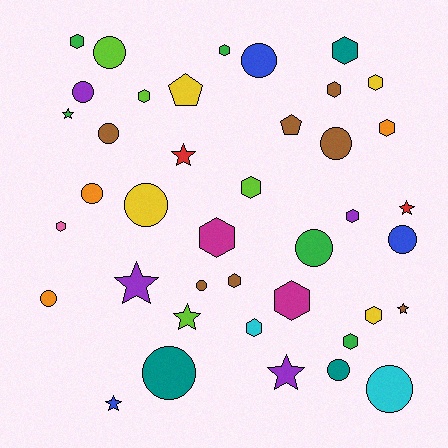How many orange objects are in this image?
There are 3 orange objects.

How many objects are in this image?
There are 40 objects.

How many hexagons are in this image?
There are 16 hexagons.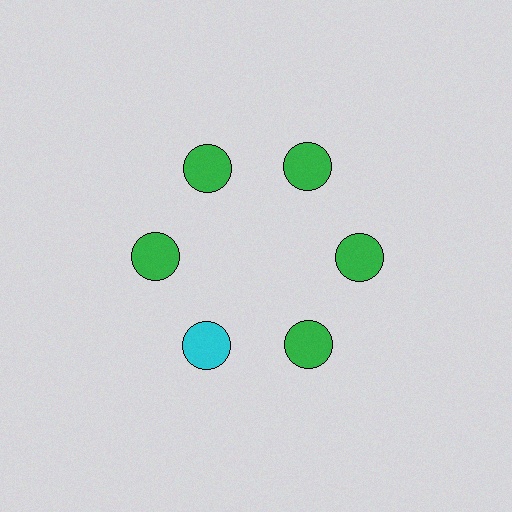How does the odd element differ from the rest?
It has a different color: cyan instead of green.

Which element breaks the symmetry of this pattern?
The cyan circle at roughly the 7 o'clock position breaks the symmetry. All other shapes are green circles.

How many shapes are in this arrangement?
There are 6 shapes arranged in a ring pattern.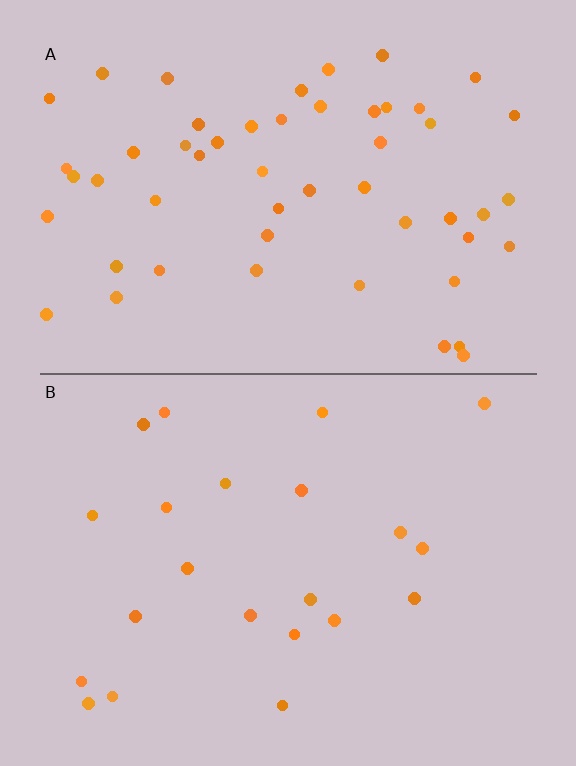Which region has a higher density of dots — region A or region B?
A (the top).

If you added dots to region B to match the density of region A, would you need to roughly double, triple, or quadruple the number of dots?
Approximately double.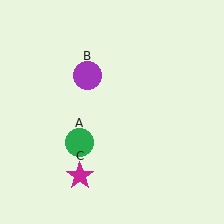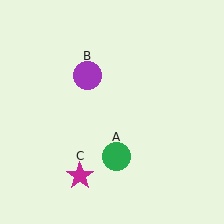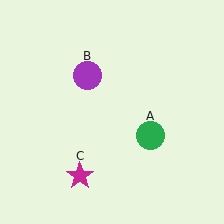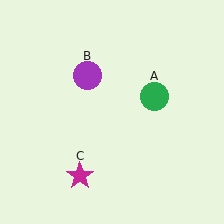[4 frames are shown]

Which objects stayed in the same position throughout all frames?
Purple circle (object B) and magenta star (object C) remained stationary.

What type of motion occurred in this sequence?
The green circle (object A) rotated counterclockwise around the center of the scene.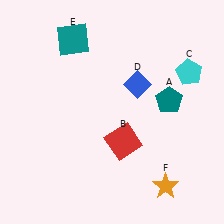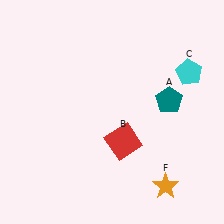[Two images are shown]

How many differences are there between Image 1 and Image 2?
There are 2 differences between the two images.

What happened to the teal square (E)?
The teal square (E) was removed in Image 2. It was in the top-left area of Image 1.